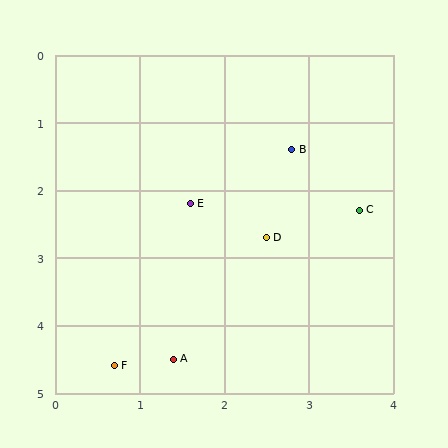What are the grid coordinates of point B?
Point B is at approximately (2.8, 1.4).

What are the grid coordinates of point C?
Point C is at approximately (3.6, 2.3).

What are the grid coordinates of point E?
Point E is at approximately (1.6, 2.2).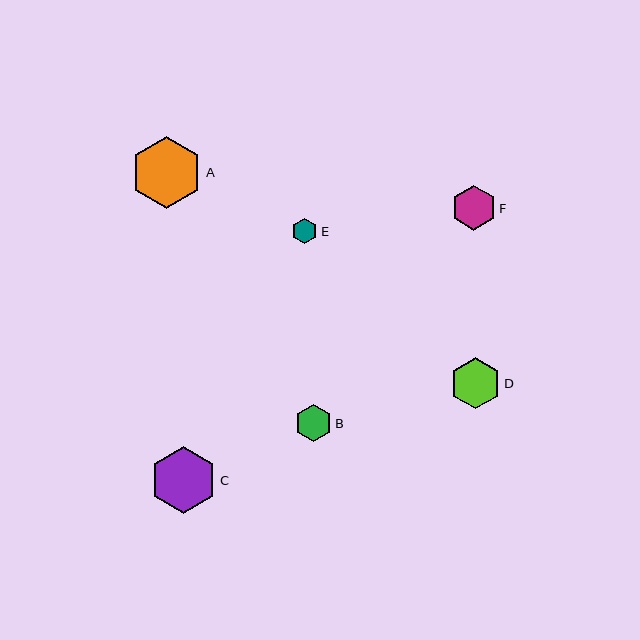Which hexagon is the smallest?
Hexagon E is the smallest with a size of approximately 26 pixels.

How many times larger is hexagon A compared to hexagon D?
Hexagon A is approximately 1.4 times the size of hexagon D.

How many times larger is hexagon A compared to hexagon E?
Hexagon A is approximately 2.8 times the size of hexagon E.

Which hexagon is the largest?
Hexagon A is the largest with a size of approximately 72 pixels.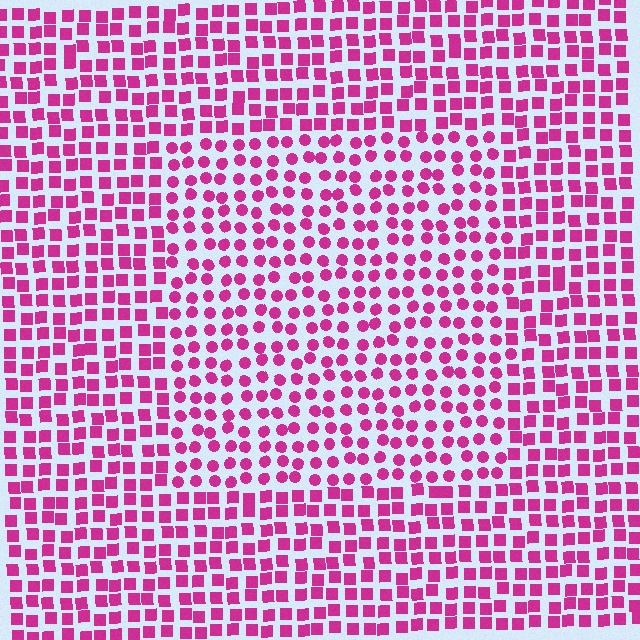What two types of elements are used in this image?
The image uses circles inside the rectangle region and squares outside it.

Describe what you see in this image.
The image is filled with small magenta elements arranged in a uniform grid. A rectangle-shaped region contains circles, while the surrounding area contains squares. The boundary is defined purely by the change in element shape.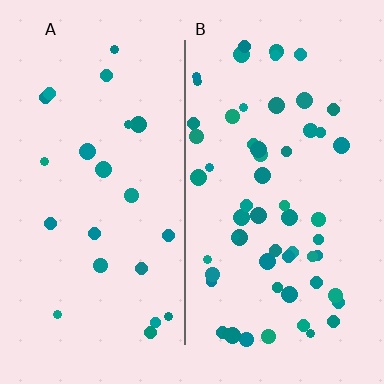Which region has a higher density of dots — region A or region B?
B (the right).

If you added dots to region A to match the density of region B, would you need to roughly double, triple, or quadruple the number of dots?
Approximately triple.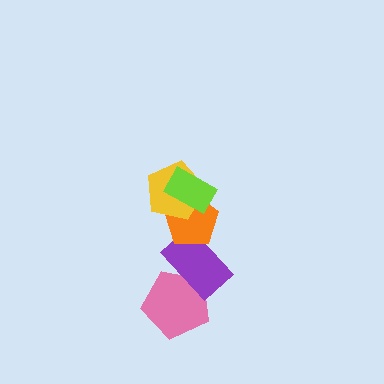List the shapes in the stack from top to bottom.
From top to bottom: the lime rectangle, the yellow pentagon, the orange pentagon, the purple rectangle, the pink pentagon.